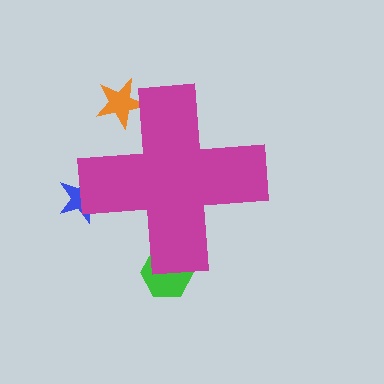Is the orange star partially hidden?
Yes, the orange star is partially hidden behind the magenta cross.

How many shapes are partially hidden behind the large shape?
3 shapes are partially hidden.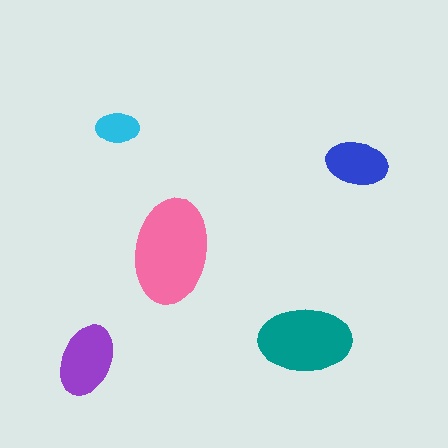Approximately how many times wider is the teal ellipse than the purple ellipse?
About 1.5 times wider.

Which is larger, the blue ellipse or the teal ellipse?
The teal one.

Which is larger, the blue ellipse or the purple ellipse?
The purple one.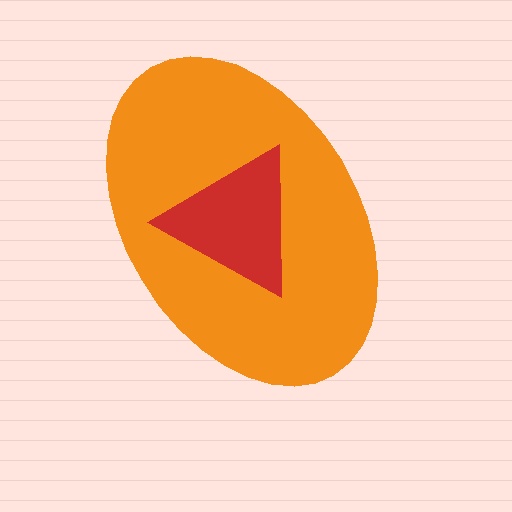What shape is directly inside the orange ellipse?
The red triangle.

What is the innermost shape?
The red triangle.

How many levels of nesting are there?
2.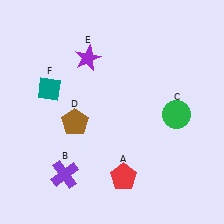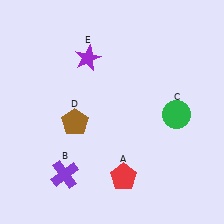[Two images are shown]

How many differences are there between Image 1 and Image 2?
There is 1 difference between the two images.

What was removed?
The teal diamond (F) was removed in Image 2.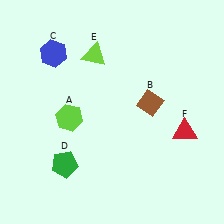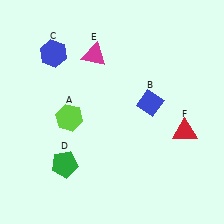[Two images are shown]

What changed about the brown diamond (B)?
In Image 1, B is brown. In Image 2, it changed to blue.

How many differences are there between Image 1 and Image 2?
There are 2 differences between the two images.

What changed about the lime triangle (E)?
In Image 1, E is lime. In Image 2, it changed to magenta.